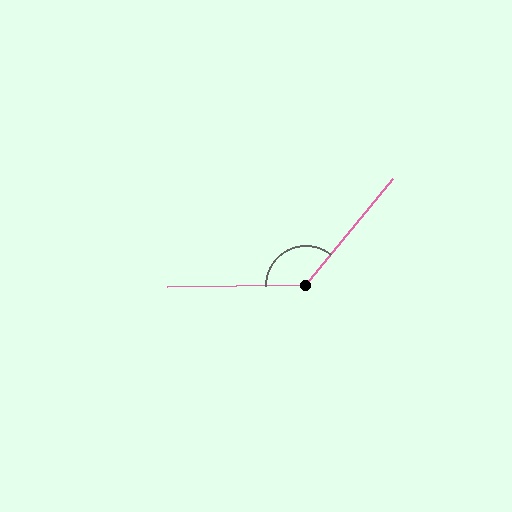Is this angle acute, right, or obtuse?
It is obtuse.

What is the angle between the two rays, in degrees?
Approximately 130 degrees.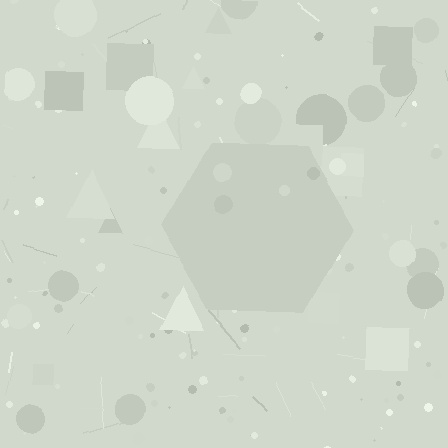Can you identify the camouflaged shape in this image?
The camouflaged shape is a hexagon.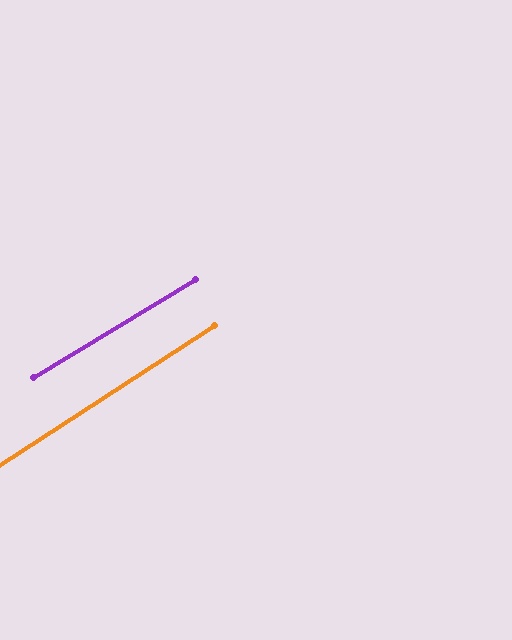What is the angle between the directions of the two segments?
Approximately 2 degrees.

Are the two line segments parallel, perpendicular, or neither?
Parallel — their directions differ by only 1.8°.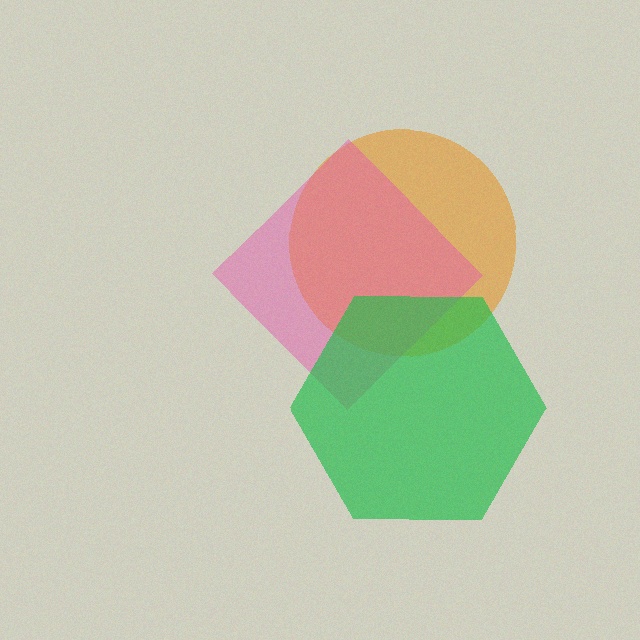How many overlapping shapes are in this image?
There are 3 overlapping shapes in the image.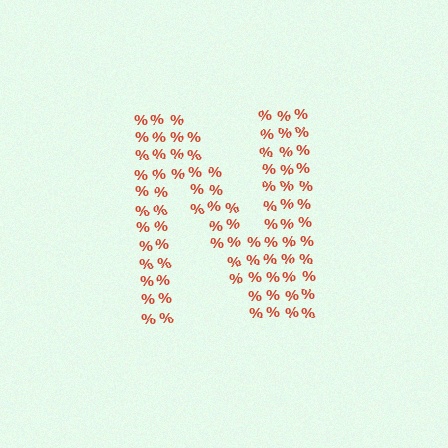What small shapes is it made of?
It is made of small percent signs.